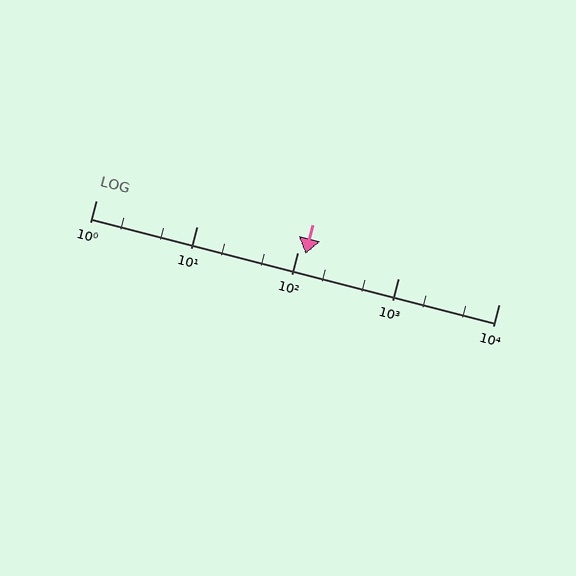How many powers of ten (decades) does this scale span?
The scale spans 4 decades, from 1 to 10000.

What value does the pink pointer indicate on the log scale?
The pointer indicates approximately 120.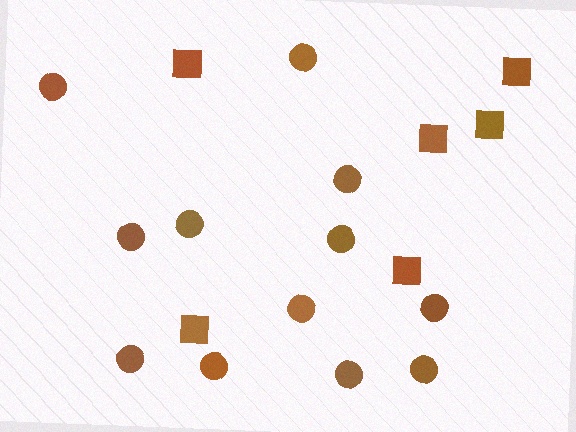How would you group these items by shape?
There are 2 groups: one group of circles (12) and one group of squares (6).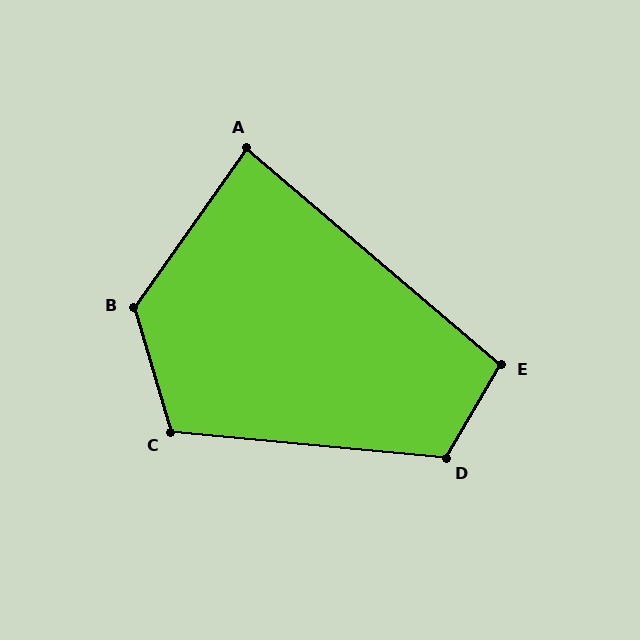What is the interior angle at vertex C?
Approximately 112 degrees (obtuse).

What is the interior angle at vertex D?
Approximately 115 degrees (obtuse).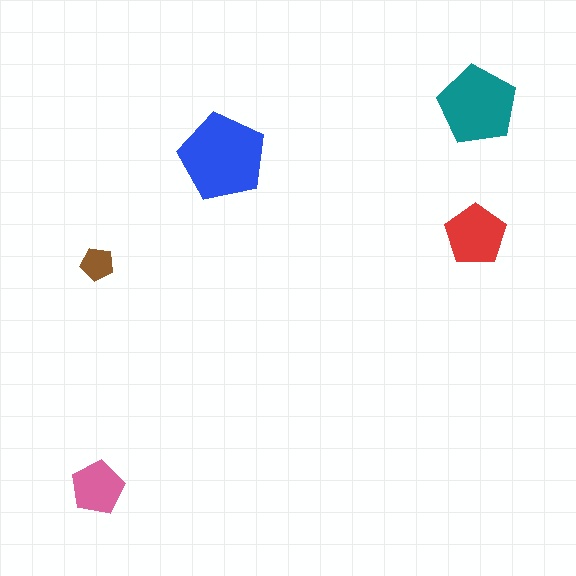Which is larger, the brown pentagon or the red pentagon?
The red one.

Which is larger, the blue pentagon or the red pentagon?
The blue one.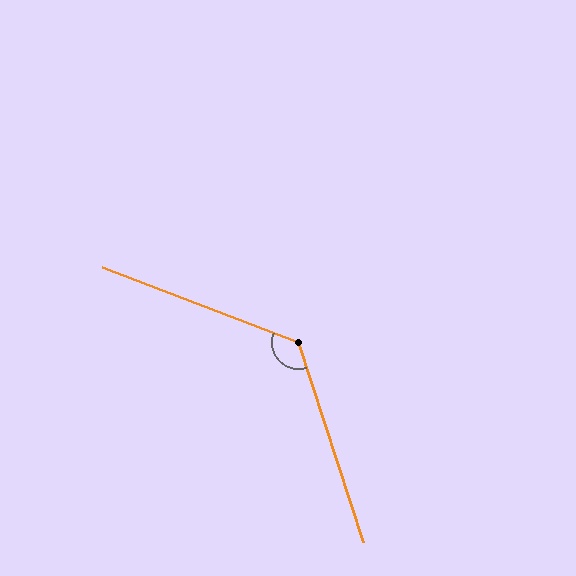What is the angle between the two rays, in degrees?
Approximately 129 degrees.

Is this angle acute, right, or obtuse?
It is obtuse.